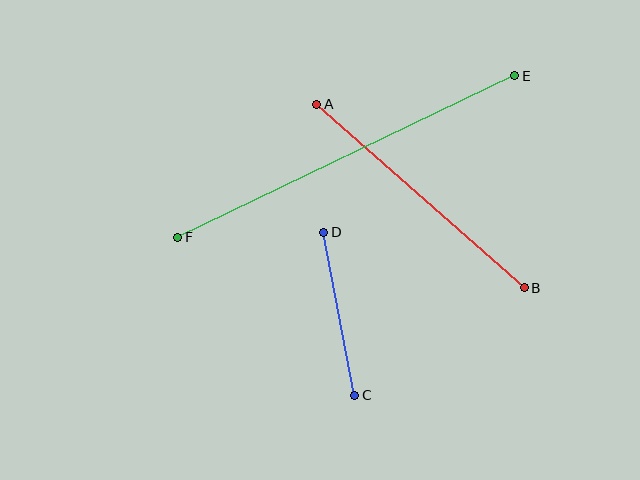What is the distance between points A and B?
The distance is approximately 277 pixels.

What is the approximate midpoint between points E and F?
The midpoint is at approximately (346, 156) pixels.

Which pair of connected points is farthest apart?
Points E and F are farthest apart.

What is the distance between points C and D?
The distance is approximately 166 pixels.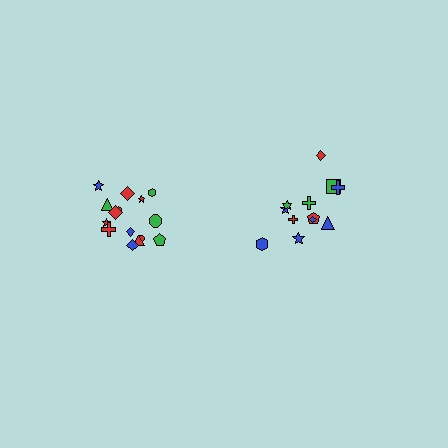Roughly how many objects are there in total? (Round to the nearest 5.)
Roughly 25 objects in total.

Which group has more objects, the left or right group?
The left group.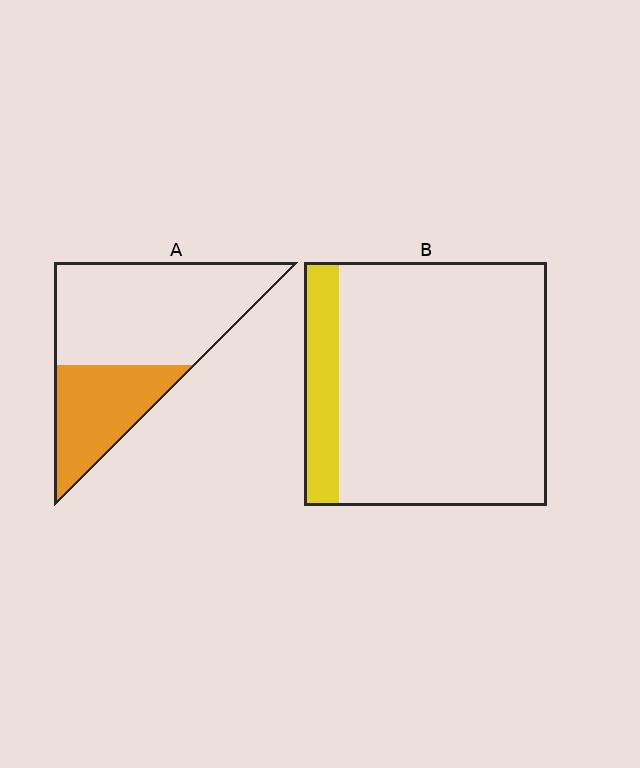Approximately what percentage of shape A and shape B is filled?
A is approximately 35% and B is approximately 15%.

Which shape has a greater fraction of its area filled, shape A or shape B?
Shape A.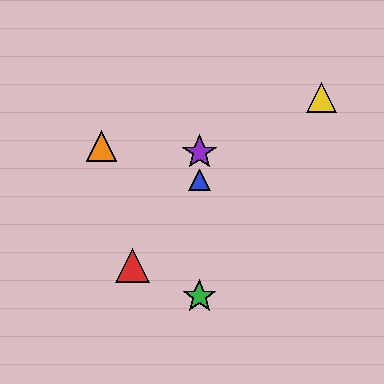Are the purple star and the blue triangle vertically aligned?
Yes, both are at x≈199.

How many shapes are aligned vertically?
3 shapes (the blue triangle, the green star, the purple star) are aligned vertically.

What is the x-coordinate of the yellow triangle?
The yellow triangle is at x≈321.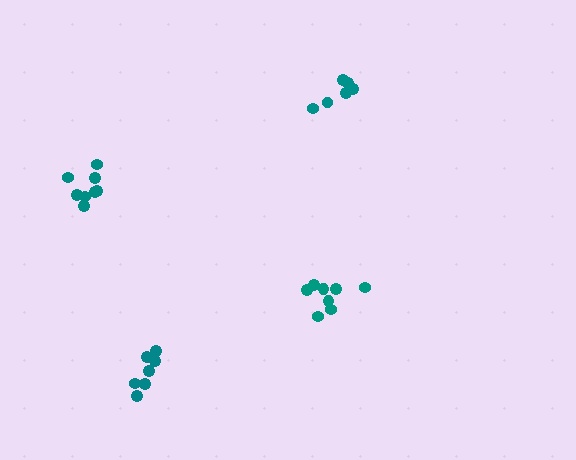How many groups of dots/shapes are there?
There are 4 groups.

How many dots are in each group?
Group 1: 7 dots, Group 2: 8 dots, Group 3: 6 dots, Group 4: 8 dots (29 total).